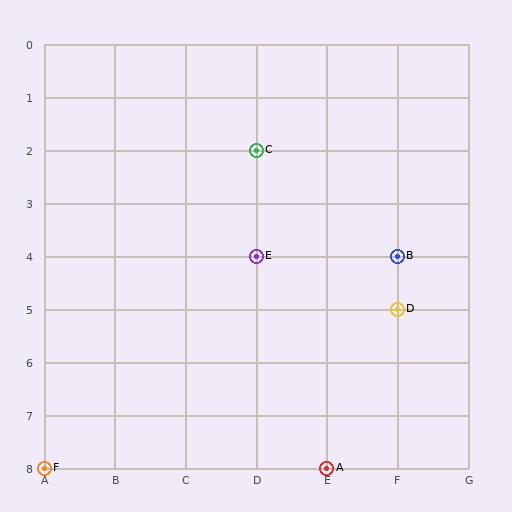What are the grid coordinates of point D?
Point D is at grid coordinates (F, 5).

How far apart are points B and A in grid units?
Points B and A are 1 column and 4 rows apart (about 4.1 grid units diagonally).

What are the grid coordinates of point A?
Point A is at grid coordinates (E, 8).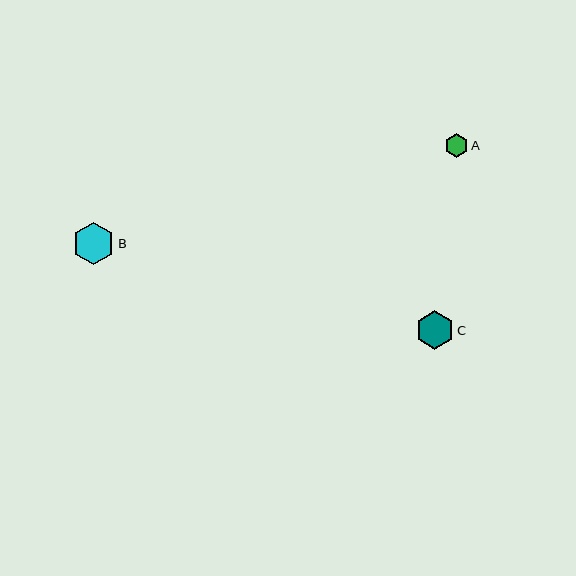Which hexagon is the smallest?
Hexagon A is the smallest with a size of approximately 24 pixels.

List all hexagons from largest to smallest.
From largest to smallest: B, C, A.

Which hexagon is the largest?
Hexagon B is the largest with a size of approximately 42 pixels.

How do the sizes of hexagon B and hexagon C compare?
Hexagon B and hexagon C are approximately the same size.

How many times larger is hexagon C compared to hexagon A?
Hexagon C is approximately 1.7 times the size of hexagon A.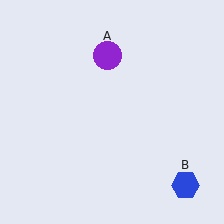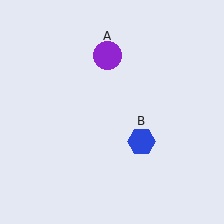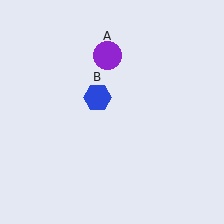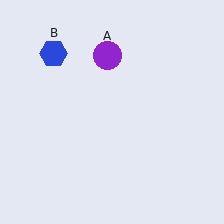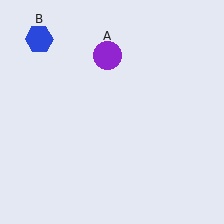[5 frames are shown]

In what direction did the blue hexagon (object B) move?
The blue hexagon (object B) moved up and to the left.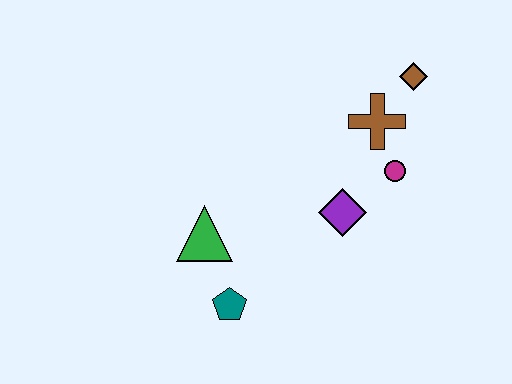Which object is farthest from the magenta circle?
The teal pentagon is farthest from the magenta circle.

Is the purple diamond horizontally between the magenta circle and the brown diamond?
No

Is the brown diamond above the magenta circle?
Yes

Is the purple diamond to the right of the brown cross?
No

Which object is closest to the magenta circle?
The brown cross is closest to the magenta circle.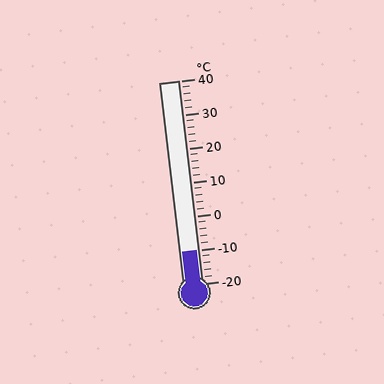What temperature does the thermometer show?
The thermometer shows approximately -10°C.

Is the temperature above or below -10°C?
The temperature is at -10°C.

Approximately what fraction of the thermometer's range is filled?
The thermometer is filled to approximately 15% of its range.